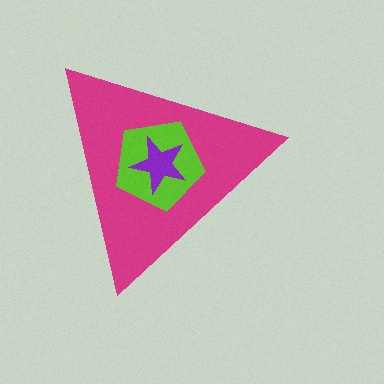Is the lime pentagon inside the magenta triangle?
Yes.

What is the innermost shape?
The purple star.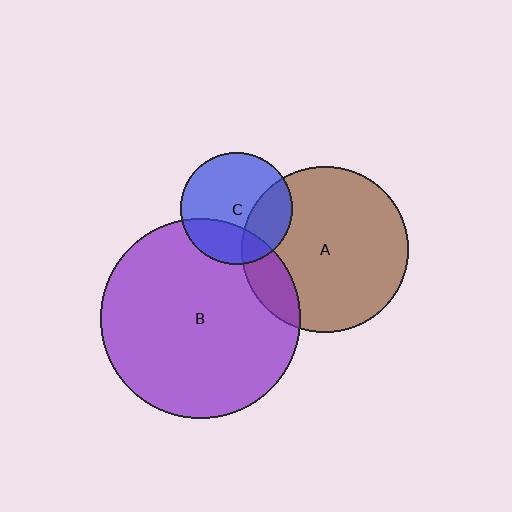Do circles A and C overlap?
Yes.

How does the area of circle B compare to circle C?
Approximately 3.2 times.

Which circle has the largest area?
Circle B (purple).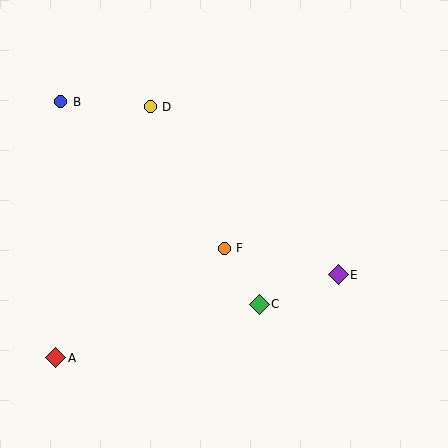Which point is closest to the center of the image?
Point F at (224, 248) is closest to the center.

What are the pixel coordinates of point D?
Point D is at (150, 107).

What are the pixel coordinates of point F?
Point F is at (224, 248).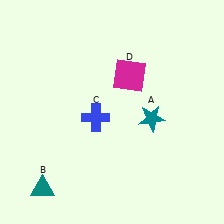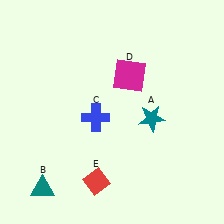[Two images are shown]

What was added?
A red diamond (E) was added in Image 2.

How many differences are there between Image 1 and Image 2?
There is 1 difference between the two images.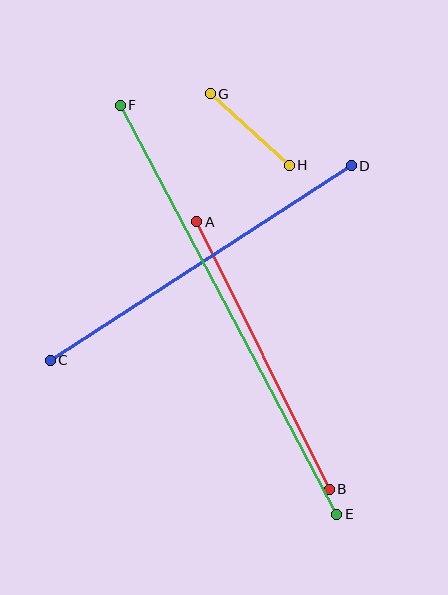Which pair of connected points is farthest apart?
Points E and F are farthest apart.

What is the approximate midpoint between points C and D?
The midpoint is at approximately (201, 263) pixels.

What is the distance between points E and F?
The distance is approximately 463 pixels.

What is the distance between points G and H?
The distance is approximately 107 pixels.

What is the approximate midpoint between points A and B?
The midpoint is at approximately (263, 356) pixels.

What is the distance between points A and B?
The distance is approximately 299 pixels.